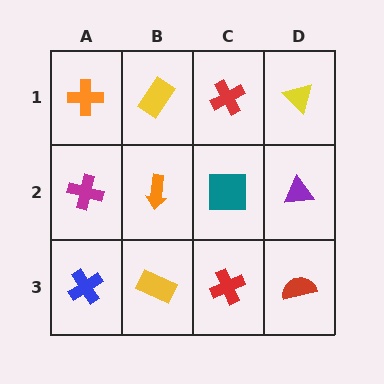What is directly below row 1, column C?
A teal square.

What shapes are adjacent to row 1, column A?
A magenta cross (row 2, column A), a yellow rectangle (row 1, column B).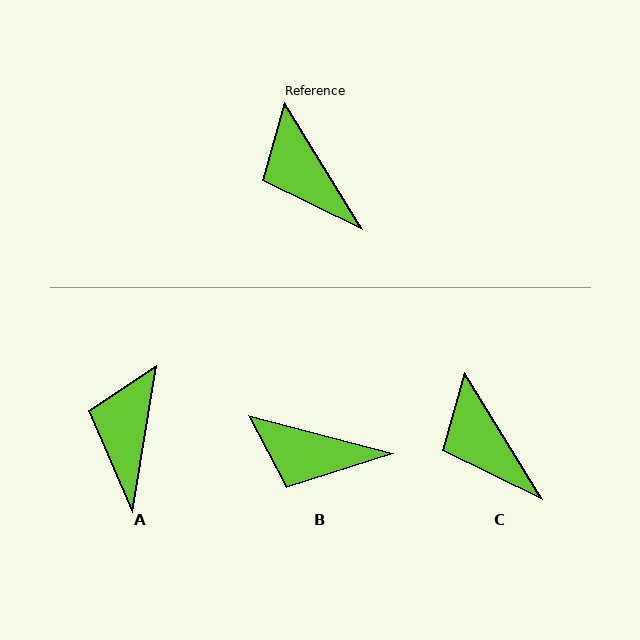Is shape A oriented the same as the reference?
No, it is off by about 40 degrees.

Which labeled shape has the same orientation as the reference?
C.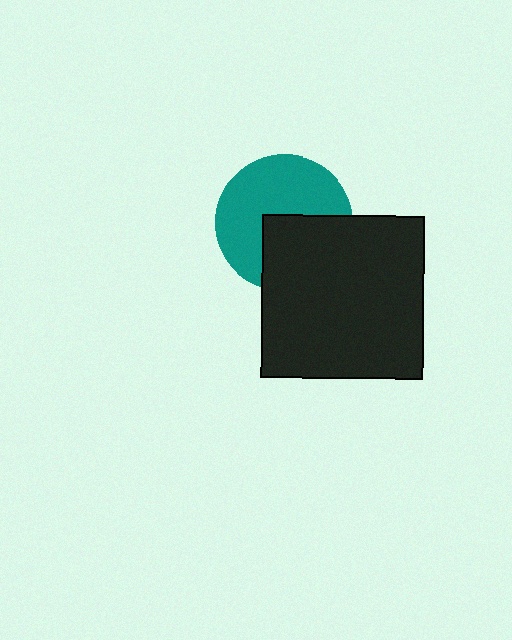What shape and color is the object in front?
The object in front is a black square.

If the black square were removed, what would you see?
You would see the complete teal circle.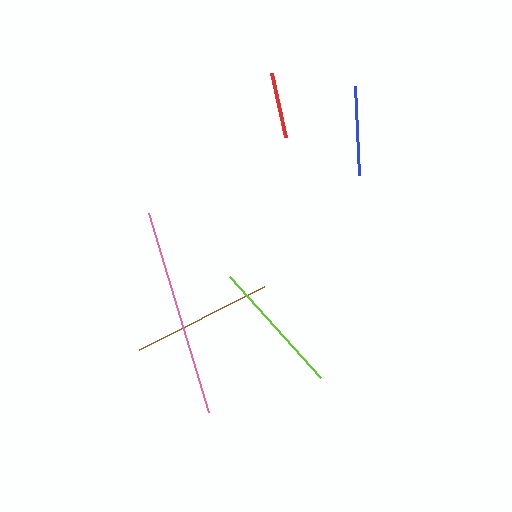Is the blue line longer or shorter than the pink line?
The pink line is longer than the blue line.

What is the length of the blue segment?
The blue segment is approximately 89 pixels long.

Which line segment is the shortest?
The red line is the shortest at approximately 66 pixels.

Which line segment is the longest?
The pink line is the longest at approximately 208 pixels.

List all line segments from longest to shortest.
From longest to shortest: pink, brown, lime, blue, red.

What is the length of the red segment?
The red segment is approximately 66 pixels long.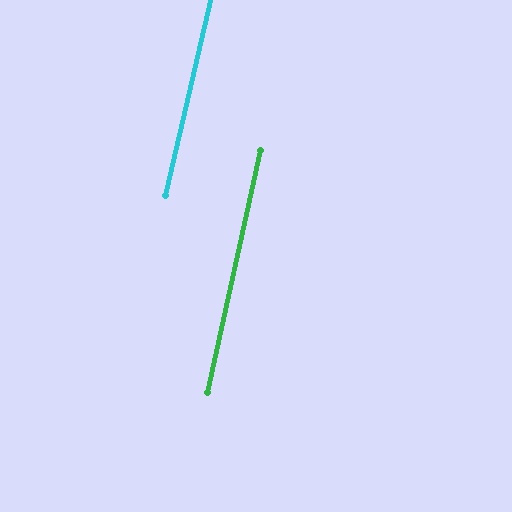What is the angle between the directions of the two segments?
Approximately 1 degree.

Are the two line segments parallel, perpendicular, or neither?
Parallel — their directions differ by only 0.8°.